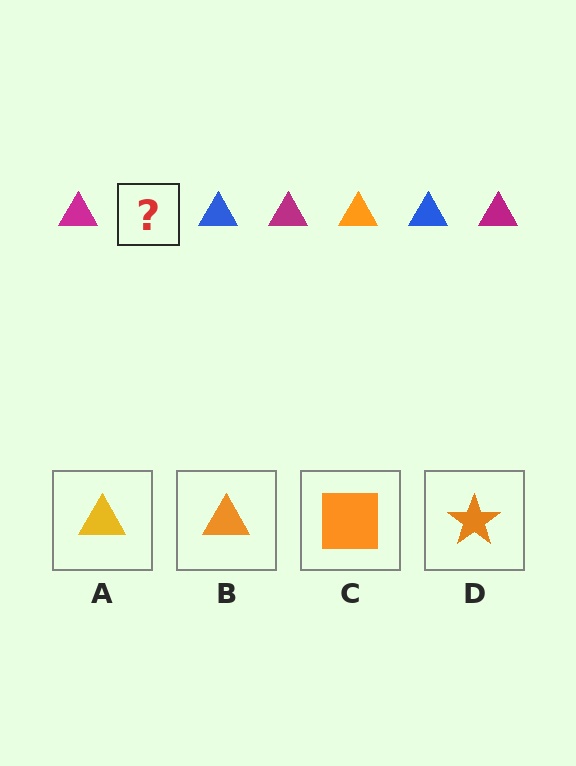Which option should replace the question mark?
Option B.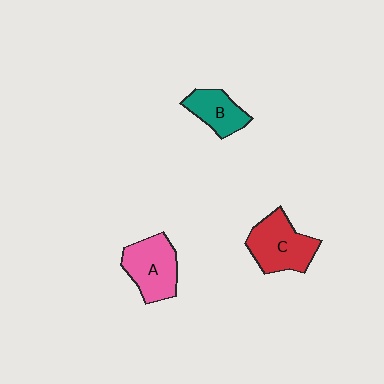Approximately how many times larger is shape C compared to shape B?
Approximately 1.5 times.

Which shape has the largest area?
Shape C (red).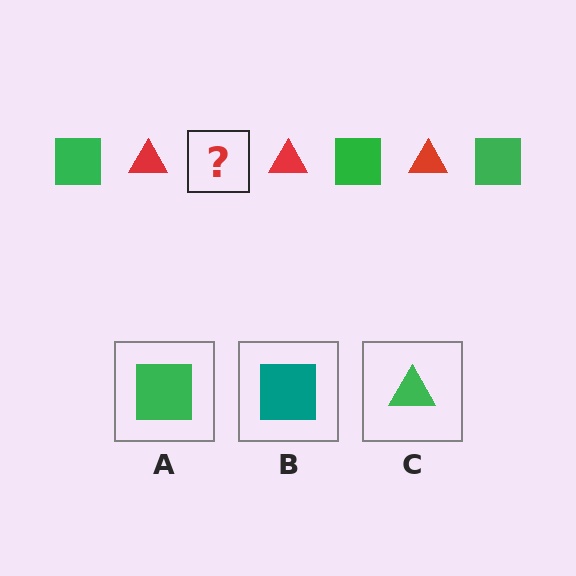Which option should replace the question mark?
Option A.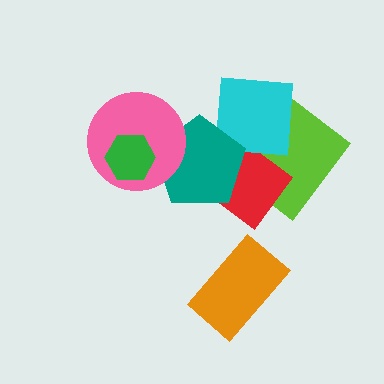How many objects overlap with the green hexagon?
1 object overlaps with the green hexagon.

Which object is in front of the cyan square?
The teal pentagon is in front of the cyan square.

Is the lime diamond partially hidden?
Yes, it is partially covered by another shape.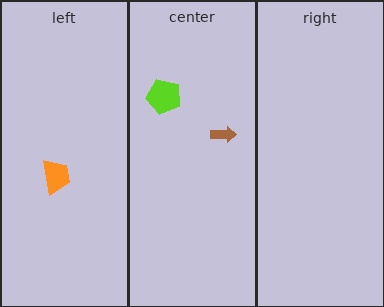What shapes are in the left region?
The orange trapezoid.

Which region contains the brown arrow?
The center region.